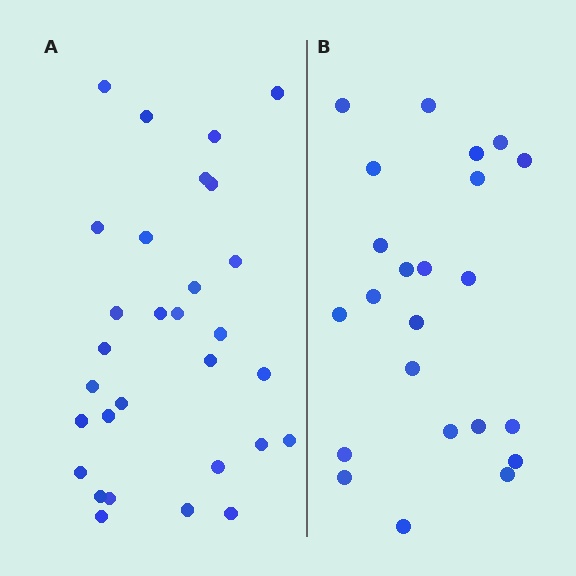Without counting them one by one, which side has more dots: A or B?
Region A (the left region) has more dots.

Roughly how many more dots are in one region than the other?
Region A has roughly 8 or so more dots than region B.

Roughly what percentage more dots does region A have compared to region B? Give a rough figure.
About 30% more.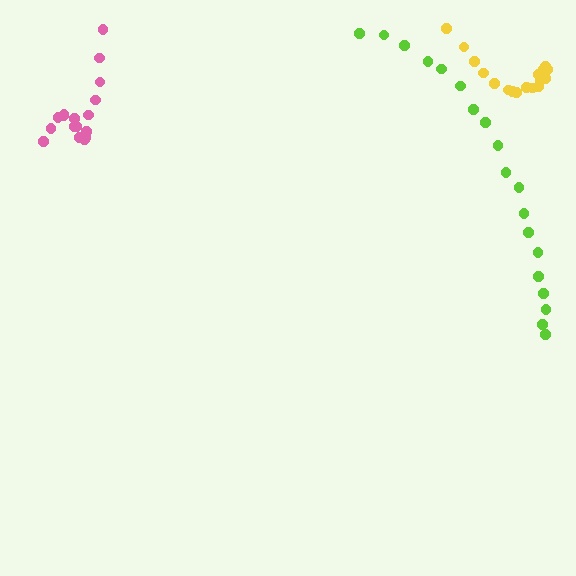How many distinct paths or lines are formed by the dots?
There are 3 distinct paths.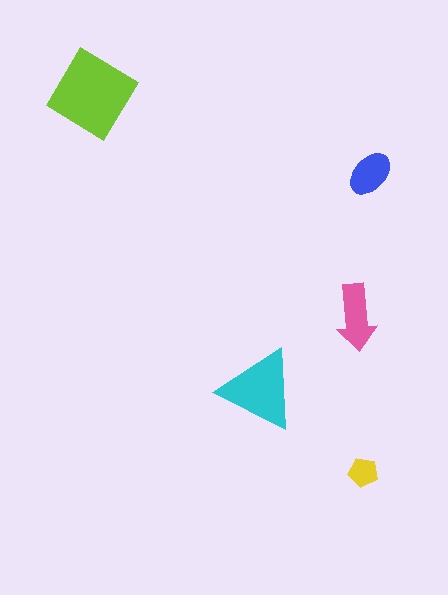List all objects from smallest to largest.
The yellow pentagon, the blue ellipse, the pink arrow, the cyan triangle, the lime diamond.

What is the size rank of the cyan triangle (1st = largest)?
2nd.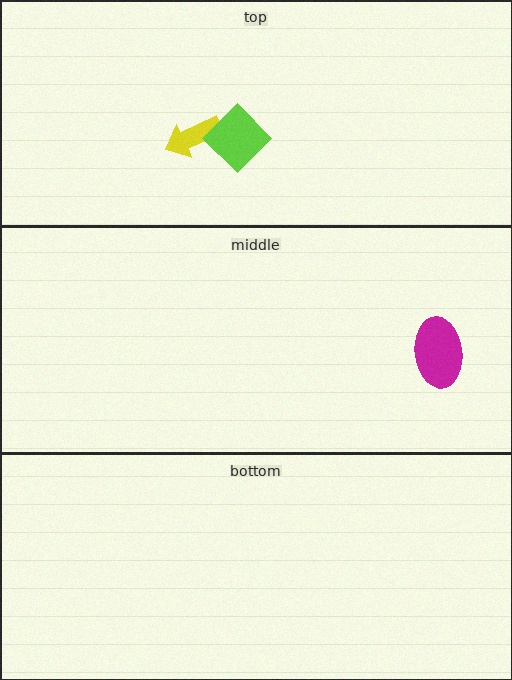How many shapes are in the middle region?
1.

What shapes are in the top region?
The yellow arrow, the lime diamond.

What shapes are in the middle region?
The magenta ellipse.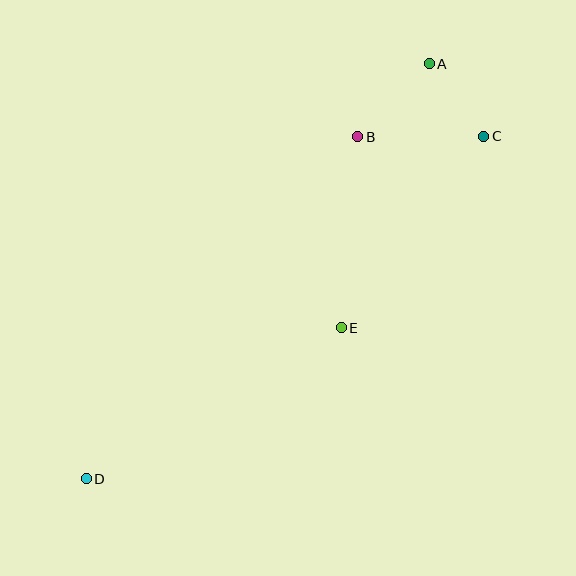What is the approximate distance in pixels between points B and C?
The distance between B and C is approximately 126 pixels.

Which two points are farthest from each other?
Points A and D are farthest from each other.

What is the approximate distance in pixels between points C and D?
The distance between C and D is approximately 525 pixels.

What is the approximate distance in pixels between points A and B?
The distance between A and B is approximately 103 pixels.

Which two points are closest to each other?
Points A and C are closest to each other.